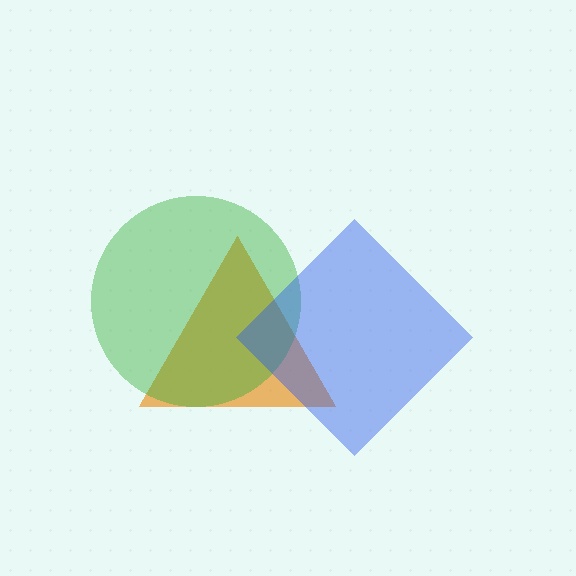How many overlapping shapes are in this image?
There are 3 overlapping shapes in the image.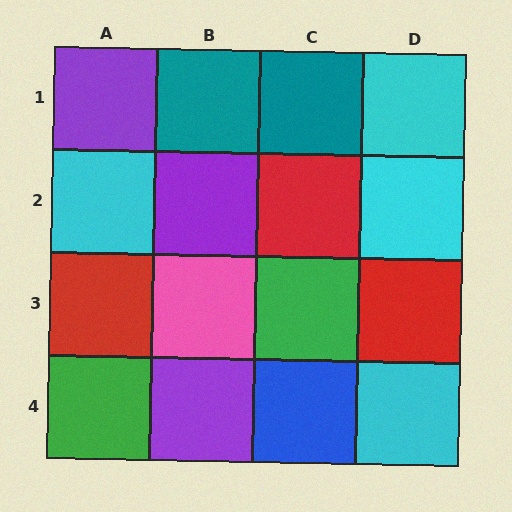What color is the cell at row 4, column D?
Cyan.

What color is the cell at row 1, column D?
Cyan.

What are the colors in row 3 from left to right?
Red, pink, green, red.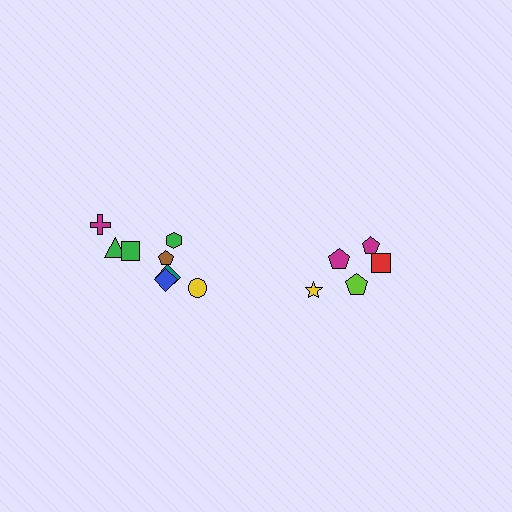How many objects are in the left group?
There are 8 objects.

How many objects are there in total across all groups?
There are 13 objects.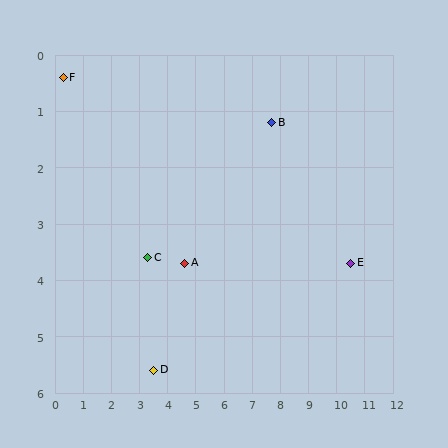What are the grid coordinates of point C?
Point C is at approximately (3.3, 3.6).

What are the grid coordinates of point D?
Point D is at approximately (3.5, 5.6).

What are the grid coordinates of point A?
Point A is at approximately (4.6, 3.7).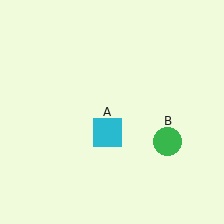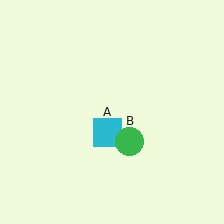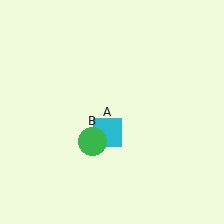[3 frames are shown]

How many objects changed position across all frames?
1 object changed position: green circle (object B).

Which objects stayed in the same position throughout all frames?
Cyan square (object A) remained stationary.